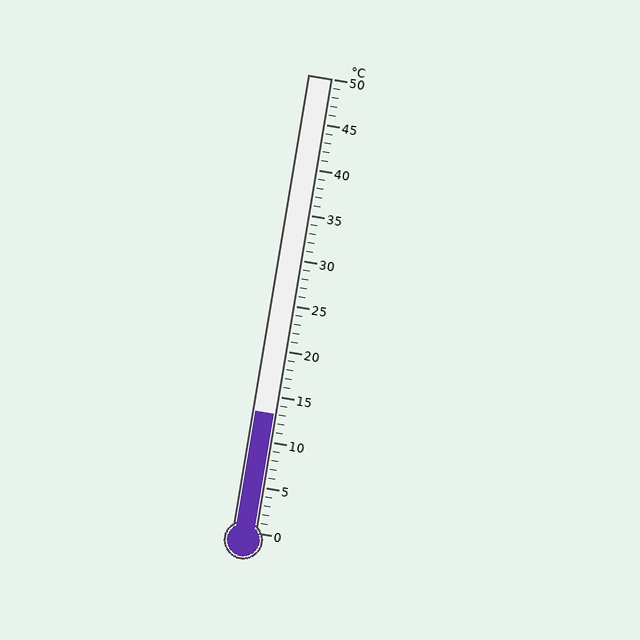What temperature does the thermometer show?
The thermometer shows approximately 13°C.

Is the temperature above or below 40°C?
The temperature is below 40°C.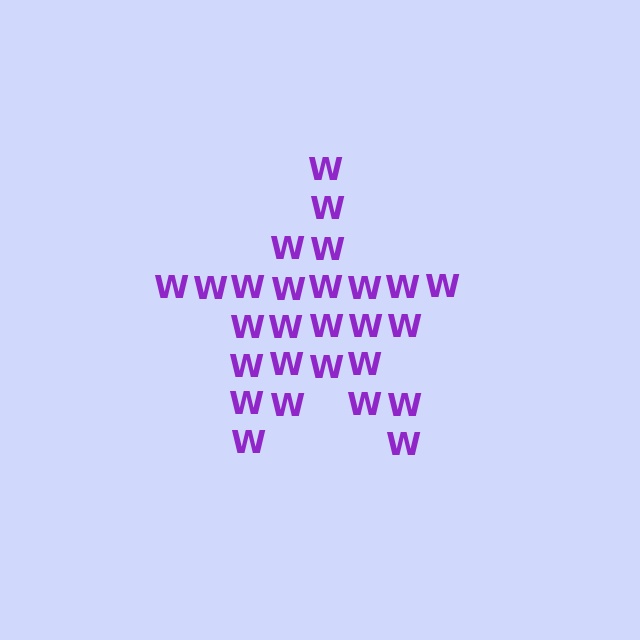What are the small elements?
The small elements are letter W's.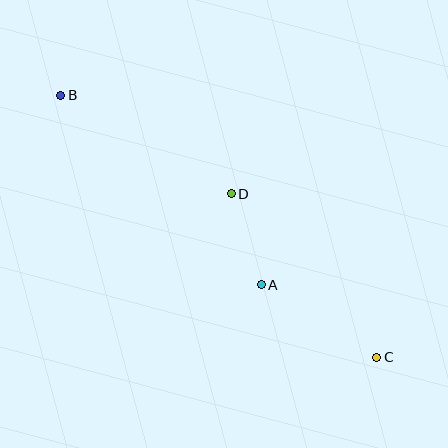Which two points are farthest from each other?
Points B and C are farthest from each other.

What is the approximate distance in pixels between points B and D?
The distance between B and D is approximately 197 pixels.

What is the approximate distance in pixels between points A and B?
The distance between A and B is approximately 276 pixels.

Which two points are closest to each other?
Points A and D are closest to each other.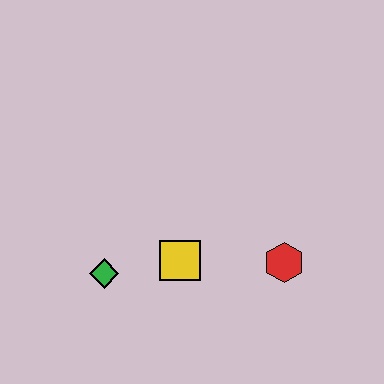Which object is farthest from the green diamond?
The red hexagon is farthest from the green diamond.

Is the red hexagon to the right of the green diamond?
Yes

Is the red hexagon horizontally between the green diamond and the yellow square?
No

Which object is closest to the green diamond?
The yellow square is closest to the green diamond.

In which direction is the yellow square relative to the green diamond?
The yellow square is to the right of the green diamond.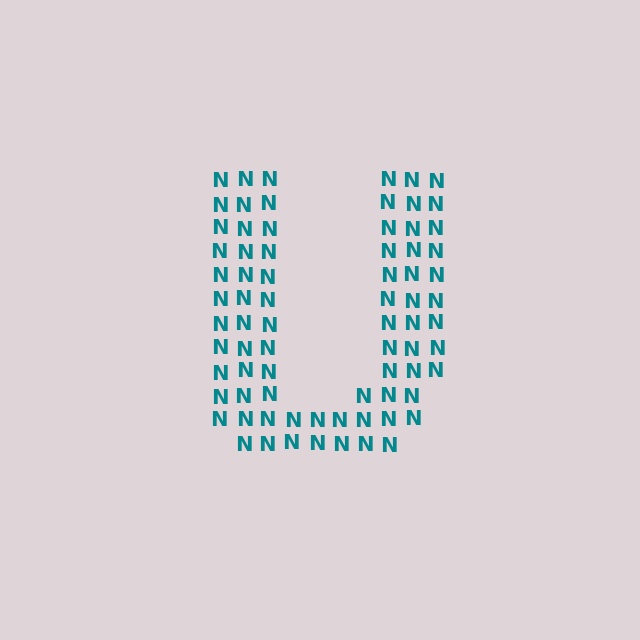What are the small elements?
The small elements are letter N's.